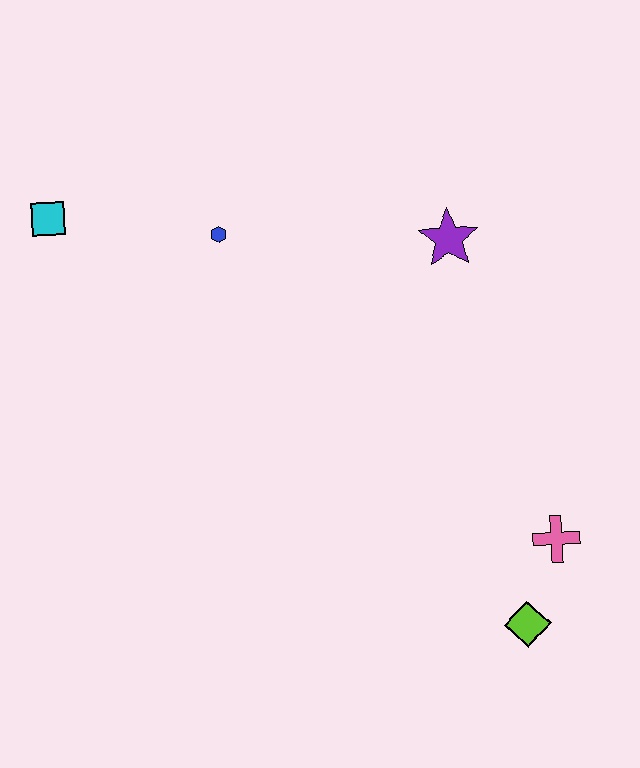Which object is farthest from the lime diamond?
The cyan square is farthest from the lime diamond.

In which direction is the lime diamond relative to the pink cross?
The lime diamond is below the pink cross.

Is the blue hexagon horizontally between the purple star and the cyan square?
Yes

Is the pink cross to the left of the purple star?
No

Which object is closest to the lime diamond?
The pink cross is closest to the lime diamond.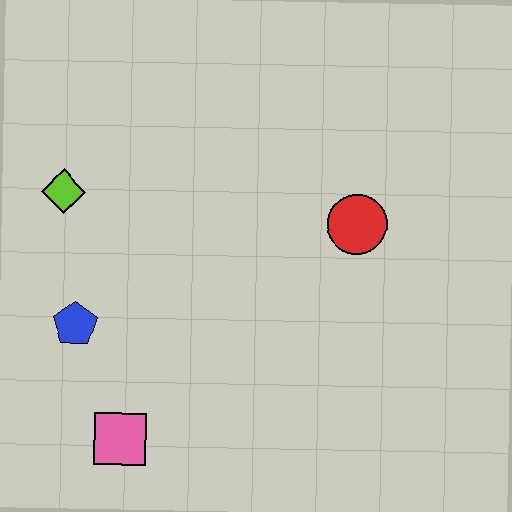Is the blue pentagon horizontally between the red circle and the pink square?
No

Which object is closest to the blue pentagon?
The pink square is closest to the blue pentagon.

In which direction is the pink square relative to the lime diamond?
The pink square is below the lime diamond.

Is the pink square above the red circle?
No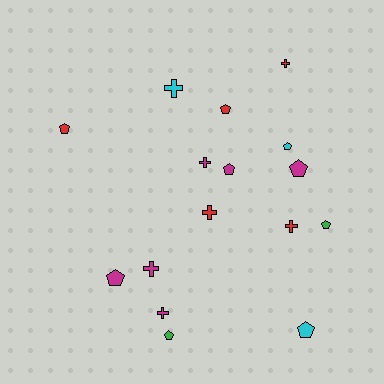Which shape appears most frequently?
Pentagon, with 9 objects.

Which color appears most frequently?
Magenta, with 6 objects.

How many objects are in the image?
There are 16 objects.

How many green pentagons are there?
There are 2 green pentagons.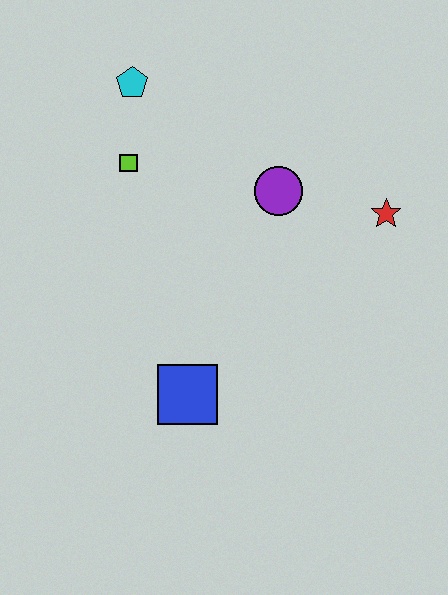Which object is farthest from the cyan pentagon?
The blue square is farthest from the cyan pentagon.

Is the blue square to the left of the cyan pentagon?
No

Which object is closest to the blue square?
The purple circle is closest to the blue square.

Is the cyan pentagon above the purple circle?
Yes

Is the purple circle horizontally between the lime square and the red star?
Yes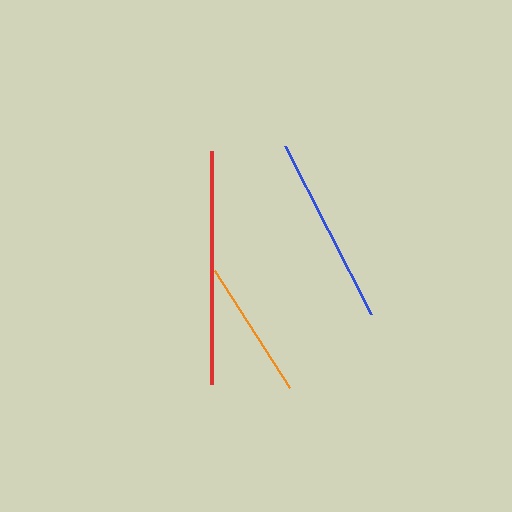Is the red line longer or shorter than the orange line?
The red line is longer than the orange line.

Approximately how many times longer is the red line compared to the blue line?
The red line is approximately 1.2 times the length of the blue line.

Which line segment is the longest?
The red line is the longest at approximately 233 pixels.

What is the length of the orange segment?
The orange segment is approximately 139 pixels long.